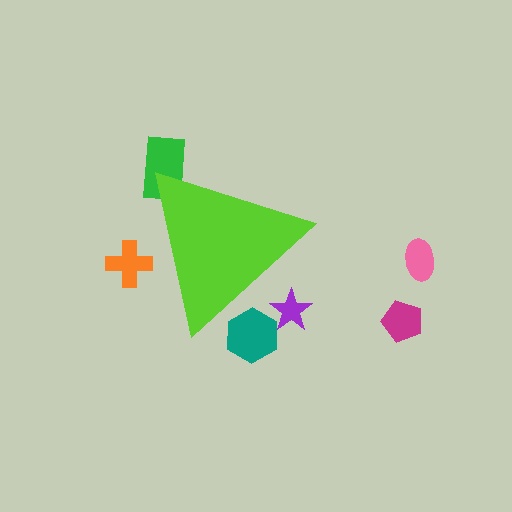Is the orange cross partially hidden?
Yes, the orange cross is partially hidden behind the lime triangle.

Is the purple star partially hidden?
Yes, the purple star is partially hidden behind the lime triangle.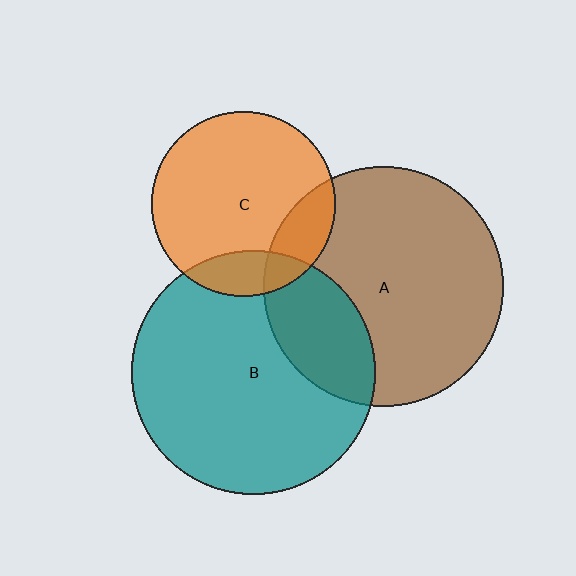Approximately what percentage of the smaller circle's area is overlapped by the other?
Approximately 25%.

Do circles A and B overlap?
Yes.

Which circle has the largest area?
Circle B (teal).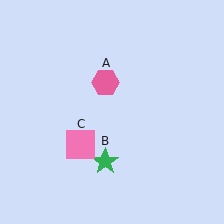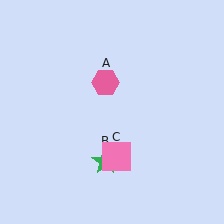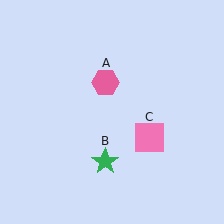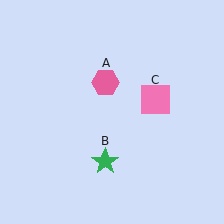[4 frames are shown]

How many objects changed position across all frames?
1 object changed position: pink square (object C).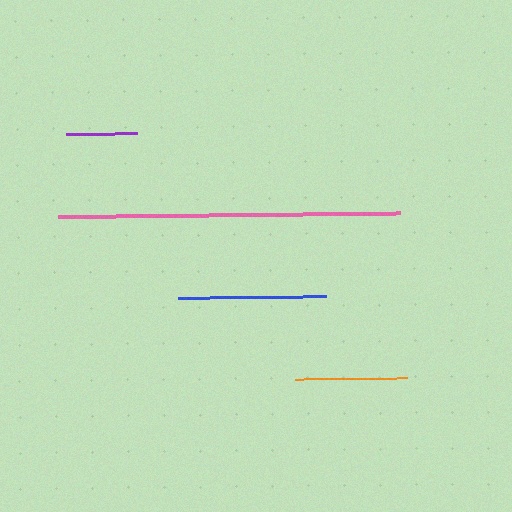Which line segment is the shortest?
The purple line is the shortest at approximately 71 pixels.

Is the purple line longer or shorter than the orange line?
The orange line is longer than the purple line.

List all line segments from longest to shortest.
From longest to shortest: pink, blue, orange, purple.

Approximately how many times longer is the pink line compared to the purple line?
The pink line is approximately 4.8 times the length of the purple line.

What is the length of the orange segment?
The orange segment is approximately 112 pixels long.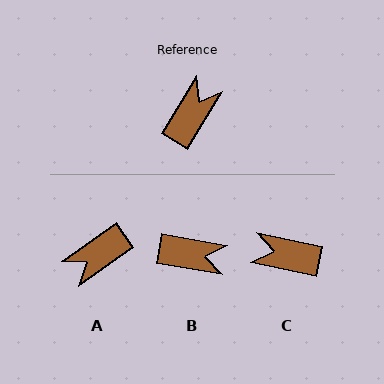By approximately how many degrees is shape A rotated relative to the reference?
Approximately 157 degrees counter-clockwise.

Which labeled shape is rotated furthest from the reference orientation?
A, about 157 degrees away.